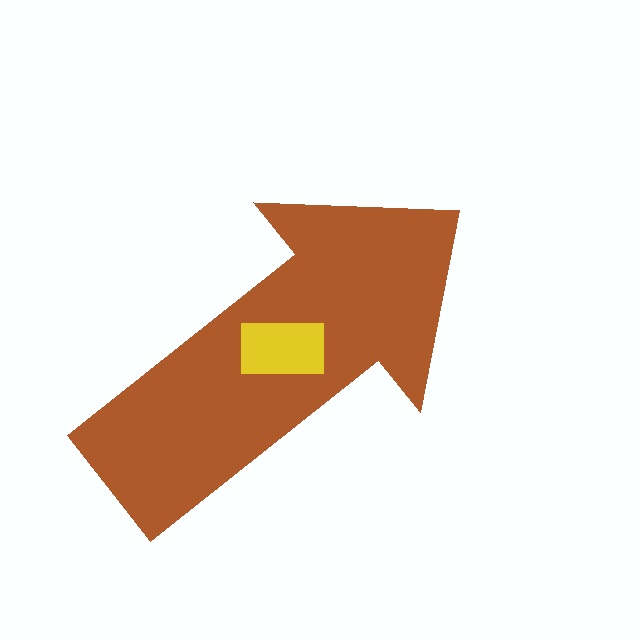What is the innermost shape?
The yellow rectangle.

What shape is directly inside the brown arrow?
The yellow rectangle.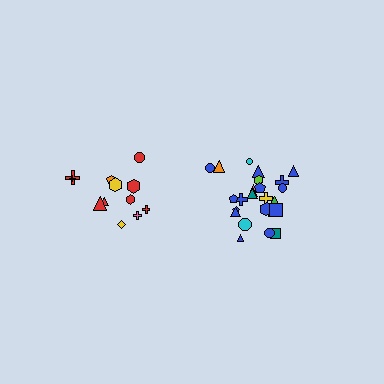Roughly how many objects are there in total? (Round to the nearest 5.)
Roughly 35 objects in total.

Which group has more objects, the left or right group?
The right group.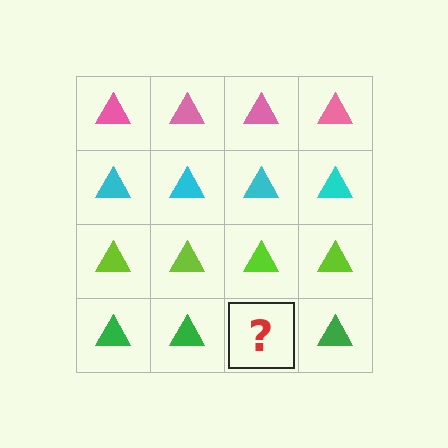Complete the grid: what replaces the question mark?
The question mark should be replaced with a green triangle.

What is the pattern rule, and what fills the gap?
The rule is that each row has a consistent color. The gap should be filled with a green triangle.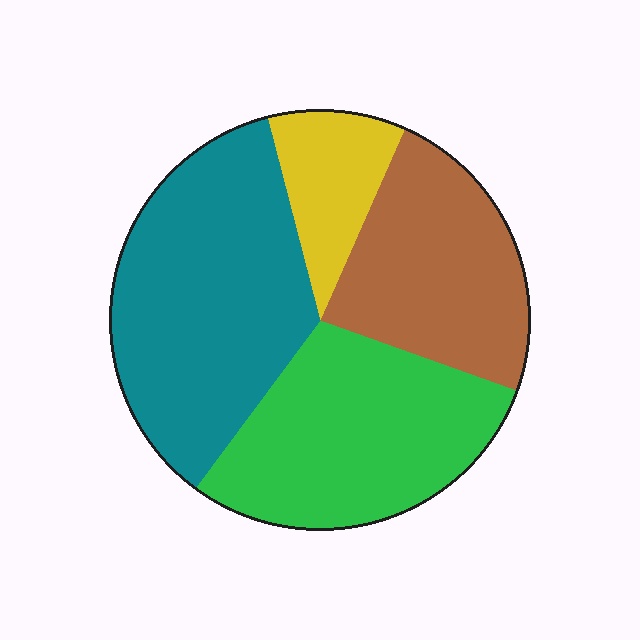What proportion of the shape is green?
Green takes up between a sixth and a third of the shape.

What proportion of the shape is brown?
Brown takes up between a sixth and a third of the shape.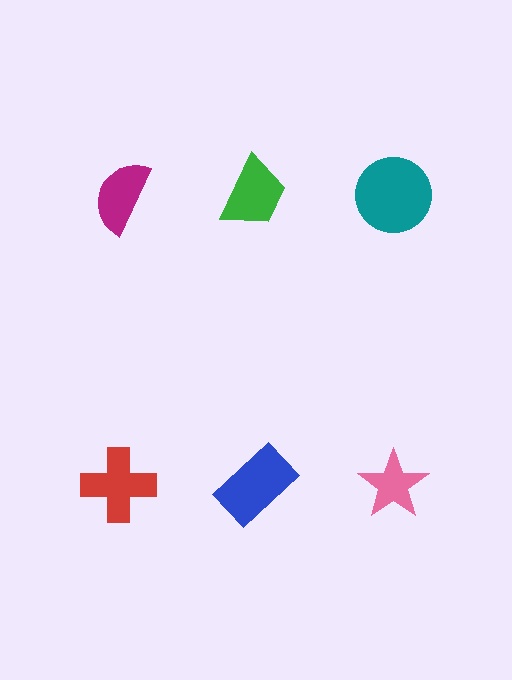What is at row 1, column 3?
A teal circle.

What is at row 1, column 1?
A magenta semicircle.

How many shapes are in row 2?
3 shapes.